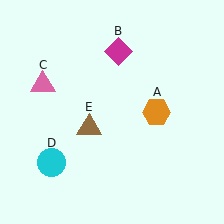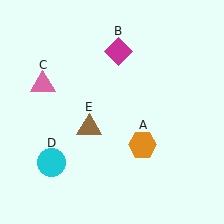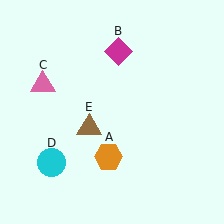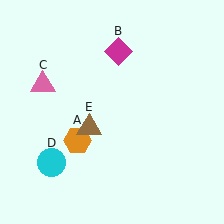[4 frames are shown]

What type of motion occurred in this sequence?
The orange hexagon (object A) rotated clockwise around the center of the scene.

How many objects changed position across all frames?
1 object changed position: orange hexagon (object A).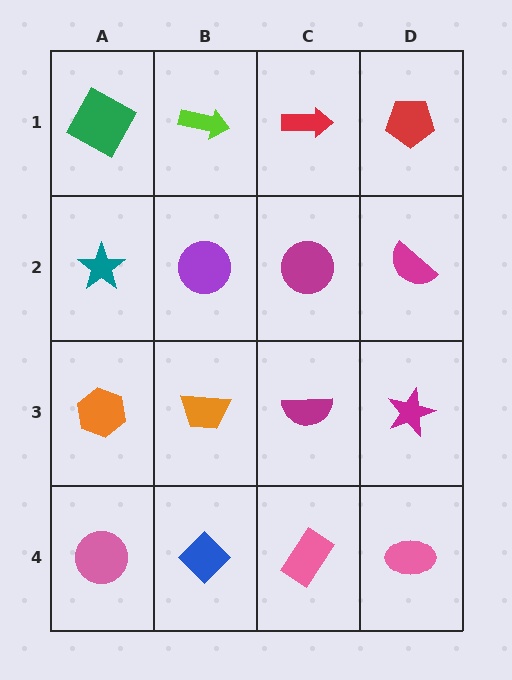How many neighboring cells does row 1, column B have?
3.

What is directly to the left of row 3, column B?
An orange hexagon.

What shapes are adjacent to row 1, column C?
A magenta circle (row 2, column C), a lime arrow (row 1, column B), a red pentagon (row 1, column D).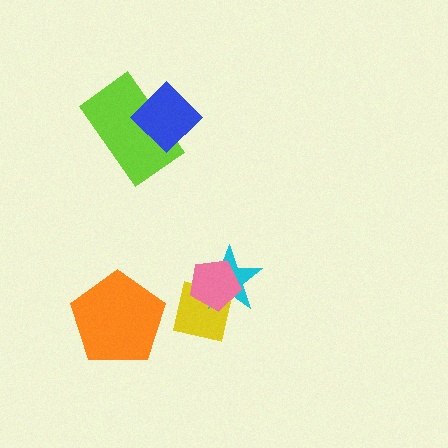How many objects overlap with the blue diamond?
1 object overlaps with the blue diamond.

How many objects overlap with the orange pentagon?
0 objects overlap with the orange pentagon.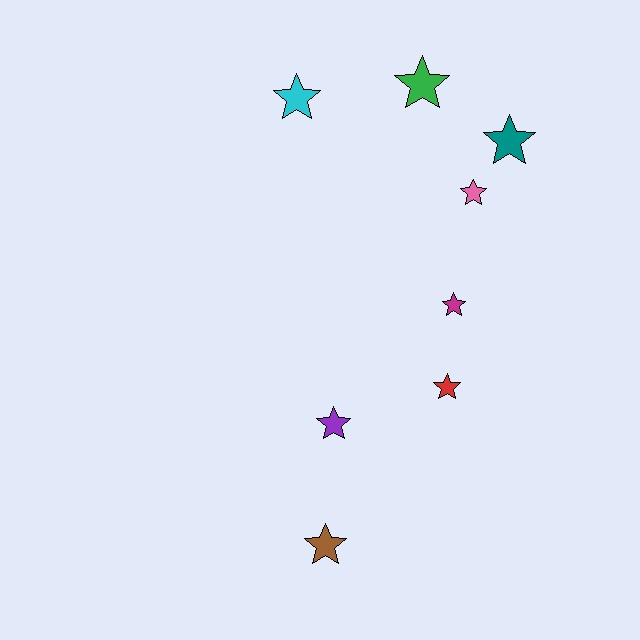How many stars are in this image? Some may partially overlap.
There are 8 stars.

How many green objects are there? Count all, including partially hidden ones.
There is 1 green object.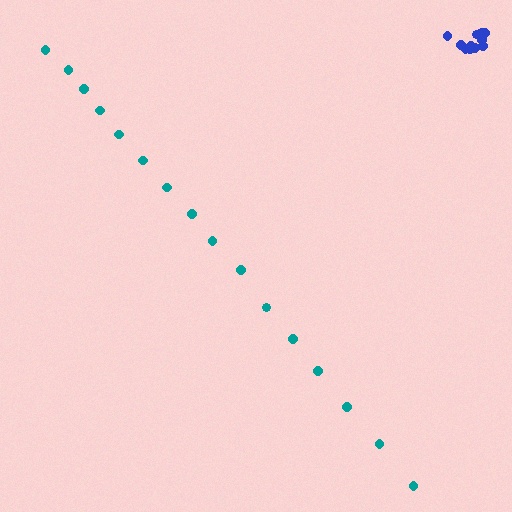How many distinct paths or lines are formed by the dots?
There are 2 distinct paths.